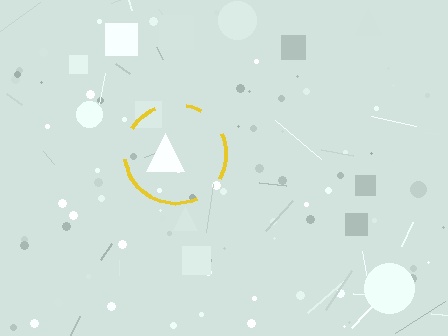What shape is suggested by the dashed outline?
The dashed outline suggests a circle.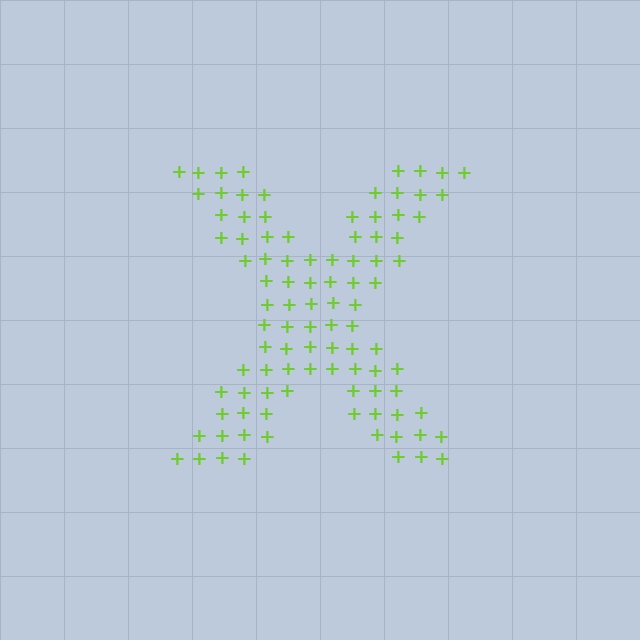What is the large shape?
The large shape is the letter X.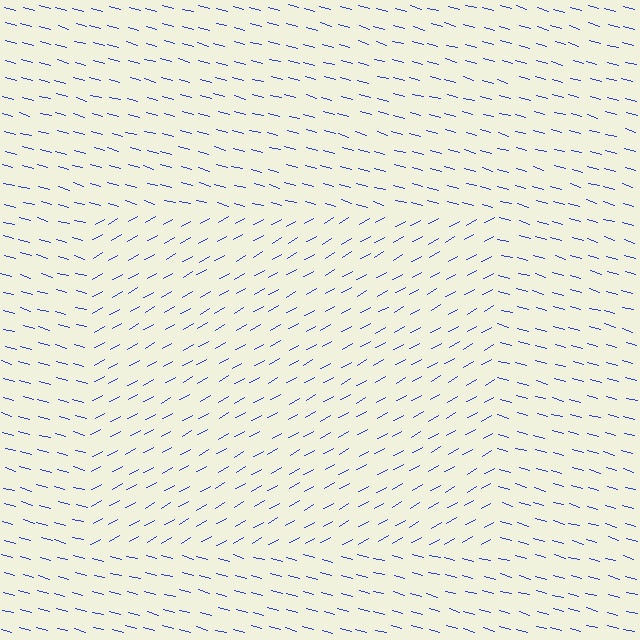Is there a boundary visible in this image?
Yes, there is a texture boundary formed by a change in line orientation.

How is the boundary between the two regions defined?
The boundary is defined purely by a change in line orientation (approximately 45 degrees difference). All lines are the same color and thickness.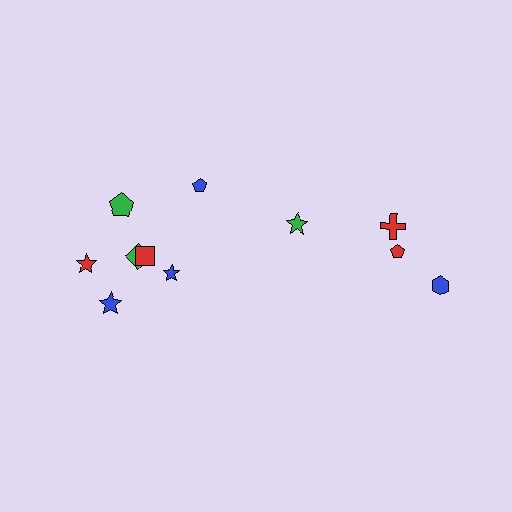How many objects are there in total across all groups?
There are 11 objects.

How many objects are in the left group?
There are 7 objects.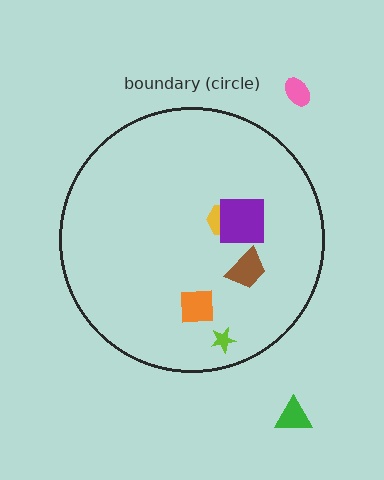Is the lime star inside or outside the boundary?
Inside.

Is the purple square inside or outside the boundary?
Inside.